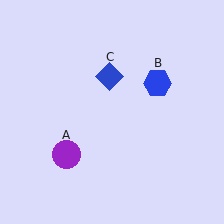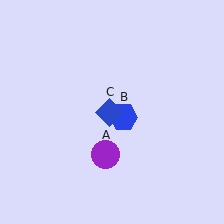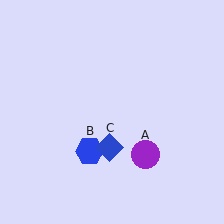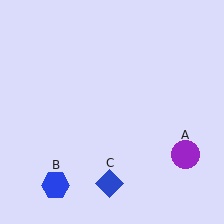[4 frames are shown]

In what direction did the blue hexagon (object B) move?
The blue hexagon (object B) moved down and to the left.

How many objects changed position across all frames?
3 objects changed position: purple circle (object A), blue hexagon (object B), blue diamond (object C).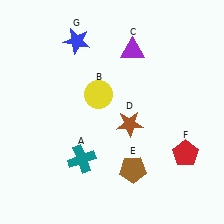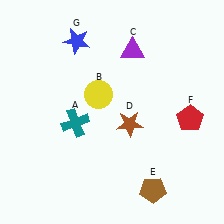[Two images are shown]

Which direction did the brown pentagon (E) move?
The brown pentagon (E) moved down.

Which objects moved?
The objects that moved are: the teal cross (A), the brown pentagon (E), the red pentagon (F).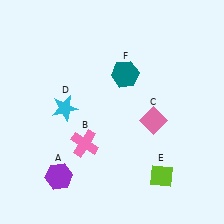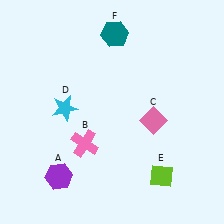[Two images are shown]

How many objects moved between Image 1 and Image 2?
1 object moved between the two images.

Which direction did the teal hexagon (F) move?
The teal hexagon (F) moved up.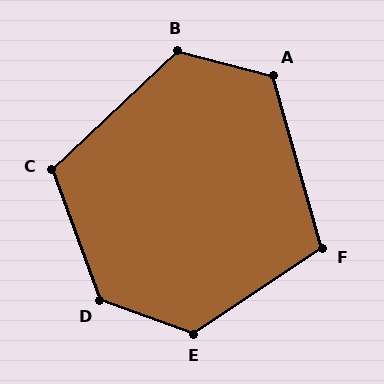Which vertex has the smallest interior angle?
F, at approximately 108 degrees.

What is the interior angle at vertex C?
Approximately 113 degrees (obtuse).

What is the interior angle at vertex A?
Approximately 120 degrees (obtuse).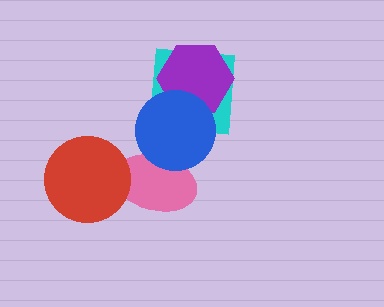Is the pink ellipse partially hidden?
Yes, it is partially covered by another shape.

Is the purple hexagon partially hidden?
Yes, it is partially covered by another shape.